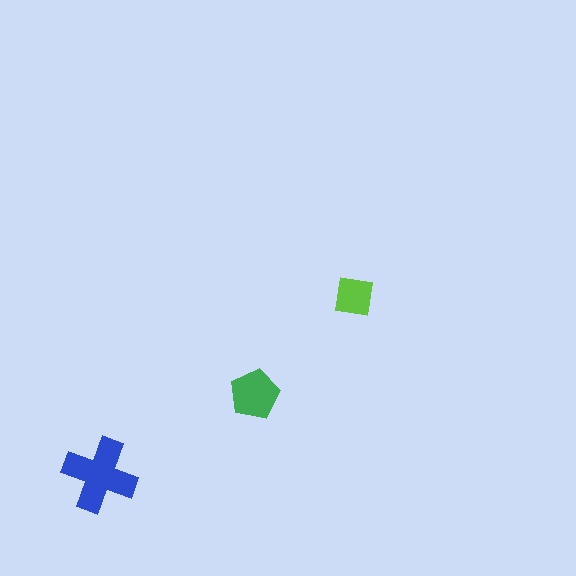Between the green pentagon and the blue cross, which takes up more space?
The blue cross.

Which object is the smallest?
The lime square.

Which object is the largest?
The blue cross.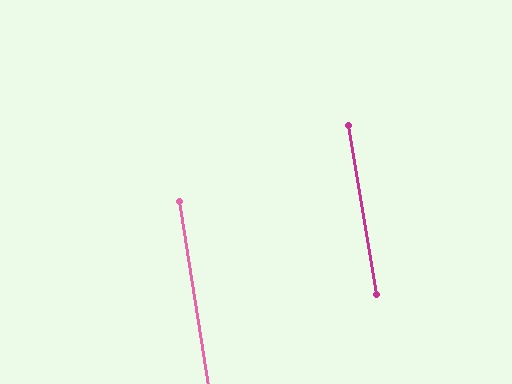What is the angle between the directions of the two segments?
Approximately 0 degrees.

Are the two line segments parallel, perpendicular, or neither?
Parallel — their directions differ by only 0.2°.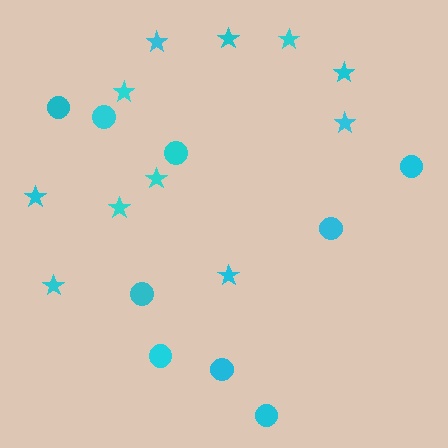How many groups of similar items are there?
There are 2 groups: one group of circles (9) and one group of stars (11).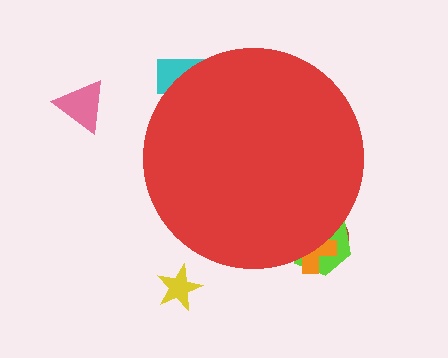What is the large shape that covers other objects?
A red circle.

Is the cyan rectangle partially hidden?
Yes, the cyan rectangle is partially hidden behind the red circle.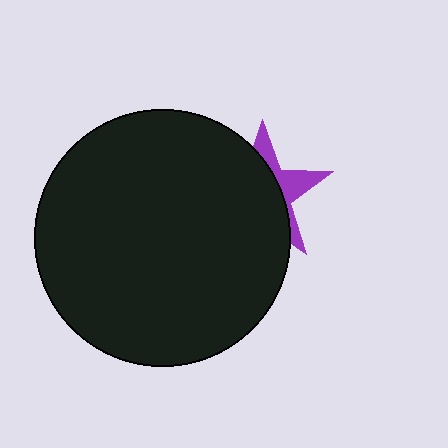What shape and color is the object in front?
The object in front is a black circle.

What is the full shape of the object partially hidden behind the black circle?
The partially hidden object is a purple star.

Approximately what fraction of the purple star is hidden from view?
Roughly 69% of the purple star is hidden behind the black circle.